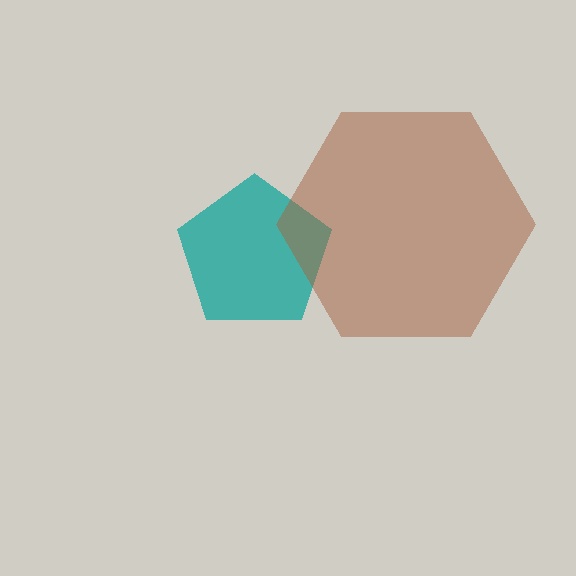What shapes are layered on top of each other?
The layered shapes are: a teal pentagon, a brown hexagon.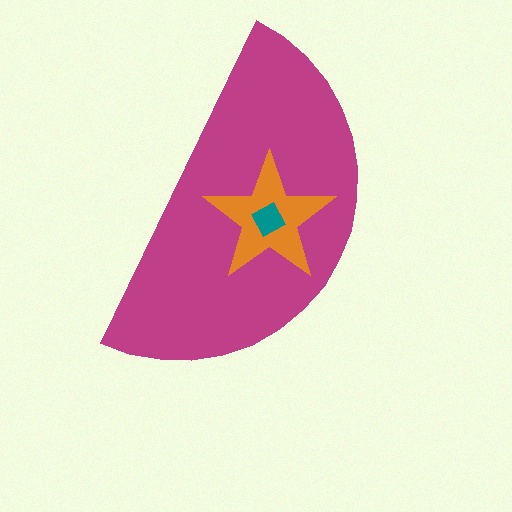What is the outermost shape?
The magenta semicircle.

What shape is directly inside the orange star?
The teal diamond.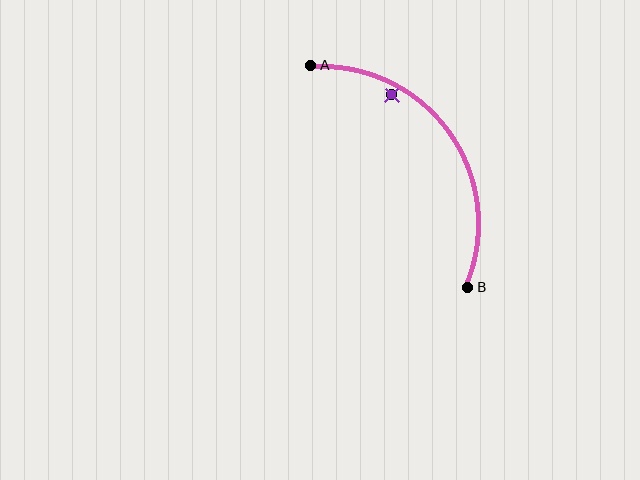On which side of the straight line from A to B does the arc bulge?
The arc bulges above and to the right of the straight line connecting A and B.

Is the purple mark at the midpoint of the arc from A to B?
No — the purple mark does not lie on the arc at all. It sits slightly inside the curve.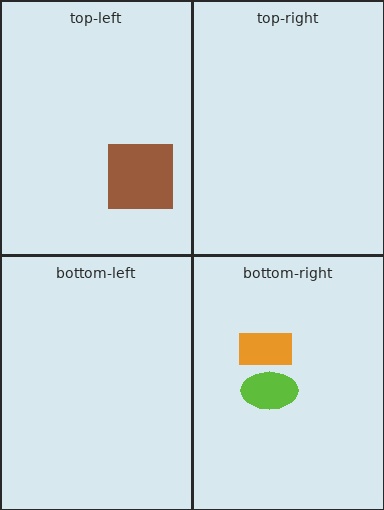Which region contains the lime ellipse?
The bottom-right region.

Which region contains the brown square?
The top-left region.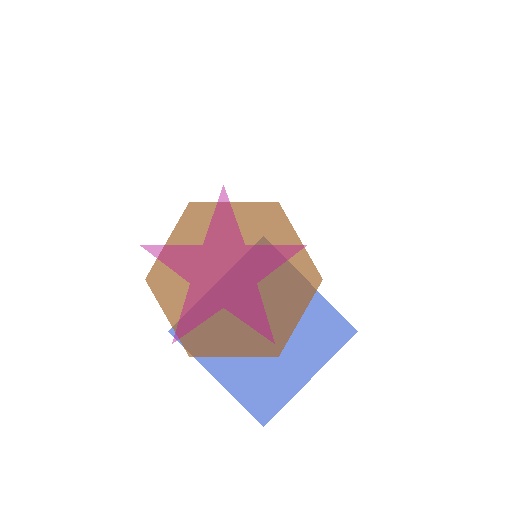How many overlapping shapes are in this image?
There are 3 overlapping shapes in the image.